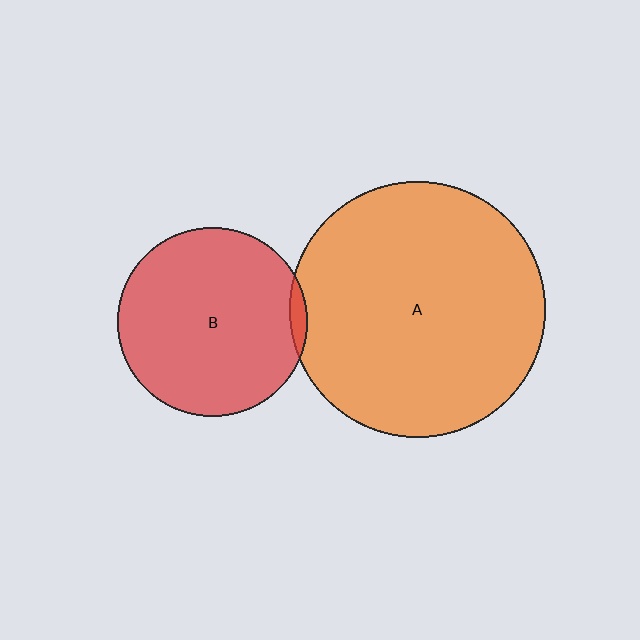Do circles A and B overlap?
Yes.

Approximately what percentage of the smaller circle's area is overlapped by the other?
Approximately 5%.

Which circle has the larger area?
Circle A (orange).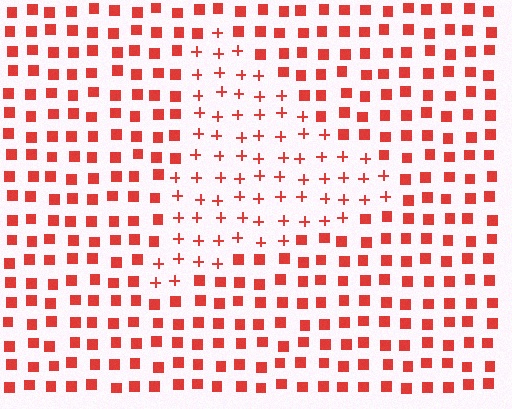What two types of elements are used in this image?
The image uses plus signs inside the triangle region and squares outside it.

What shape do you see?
I see a triangle.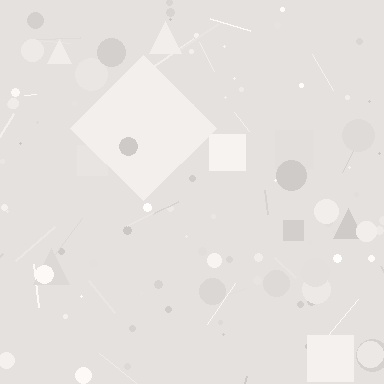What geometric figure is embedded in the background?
A diamond is embedded in the background.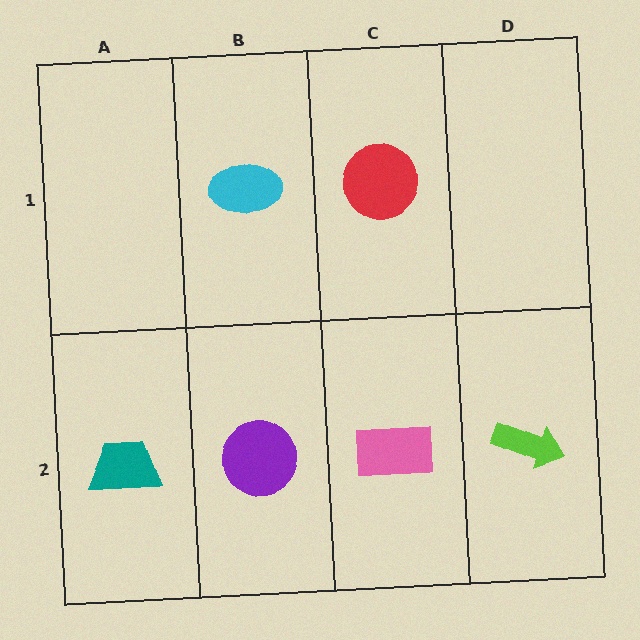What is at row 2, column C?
A pink rectangle.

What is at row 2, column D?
A lime arrow.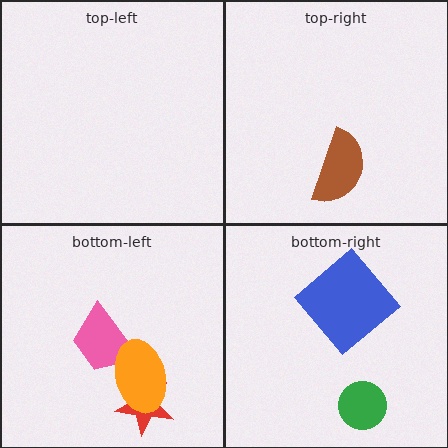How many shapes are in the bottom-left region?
3.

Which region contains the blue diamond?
The bottom-right region.